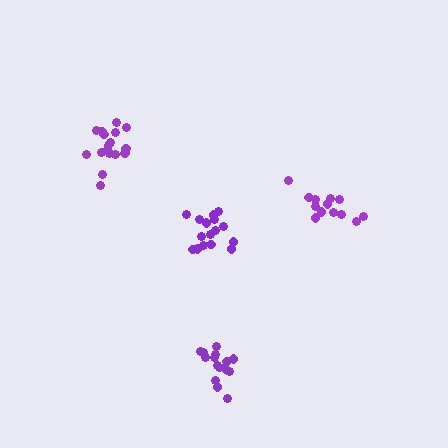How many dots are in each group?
Group 1: 19 dots, Group 2: 14 dots, Group 3: 16 dots, Group 4: 16 dots (65 total).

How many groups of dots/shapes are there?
There are 4 groups.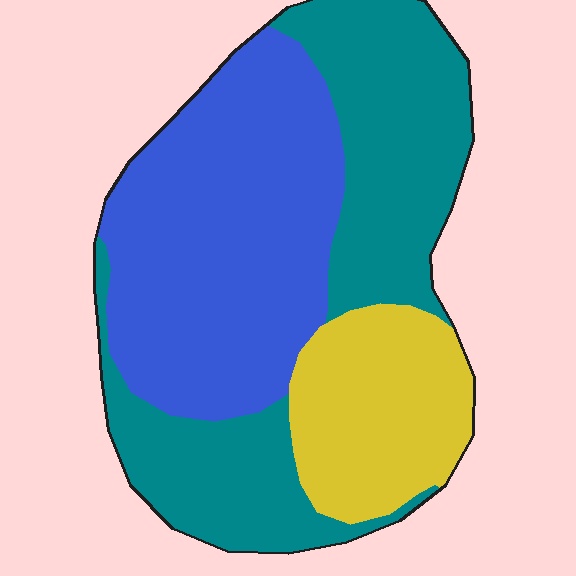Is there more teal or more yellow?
Teal.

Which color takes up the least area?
Yellow, at roughly 20%.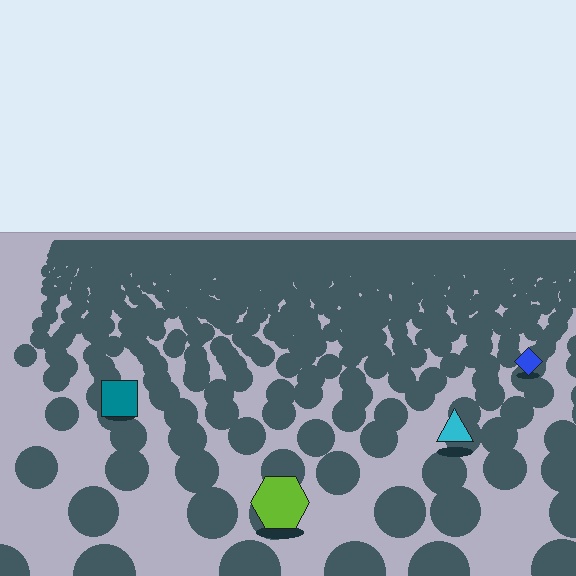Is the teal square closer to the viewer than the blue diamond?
Yes. The teal square is closer — you can tell from the texture gradient: the ground texture is coarser near it.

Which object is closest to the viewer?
The lime hexagon is closest. The texture marks near it are larger and more spread out.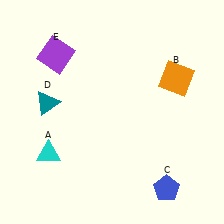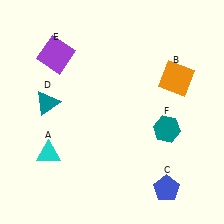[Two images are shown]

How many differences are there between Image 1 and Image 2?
There is 1 difference between the two images.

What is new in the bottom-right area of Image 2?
A teal hexagon (F) was added in the bottom-right area of Image 2.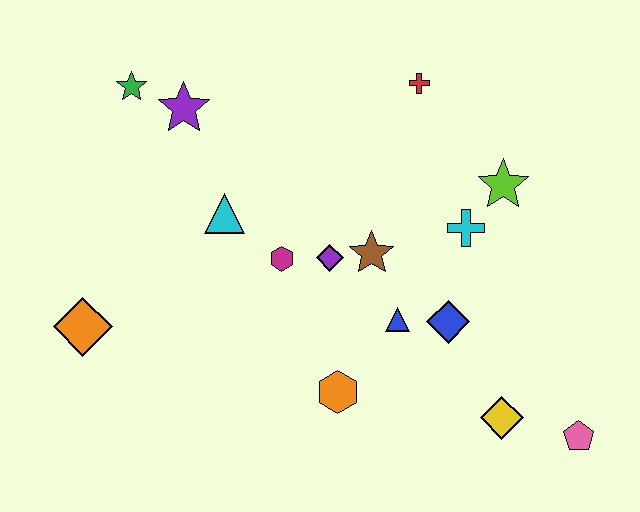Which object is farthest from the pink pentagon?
The green star is farthest from the pink pentagon.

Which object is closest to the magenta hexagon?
The purple diamond is closest to the magenta hexagon.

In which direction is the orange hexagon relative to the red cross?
The orange hexagon is below the red cross.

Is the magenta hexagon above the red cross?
No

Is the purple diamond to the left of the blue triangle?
Yes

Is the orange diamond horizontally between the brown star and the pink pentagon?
No